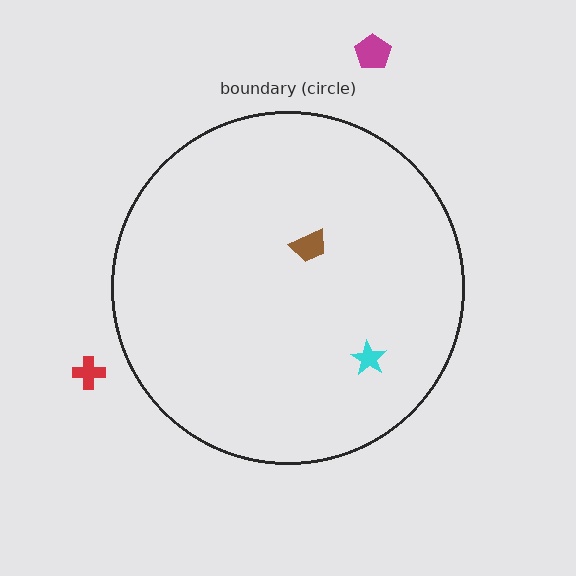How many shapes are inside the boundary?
2 inside, 2 outside.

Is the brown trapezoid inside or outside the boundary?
Inside.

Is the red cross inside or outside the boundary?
Outside.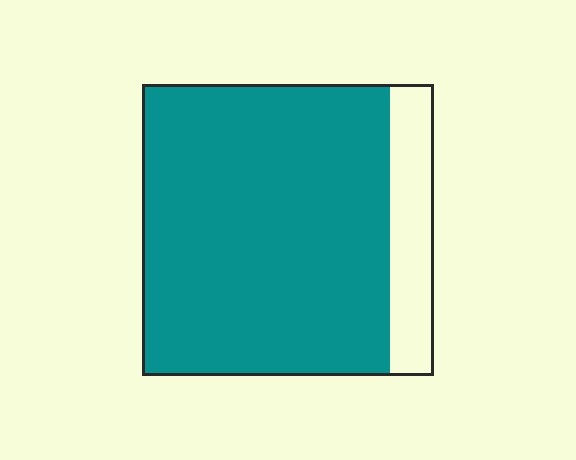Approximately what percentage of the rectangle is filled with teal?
Approximately 85%.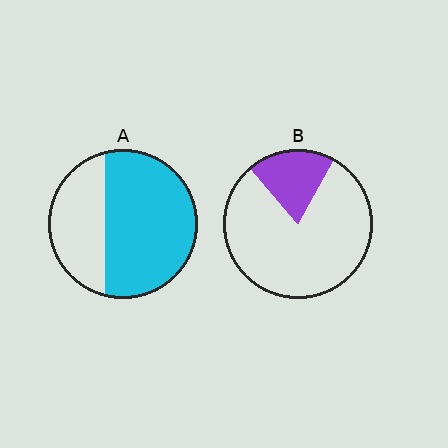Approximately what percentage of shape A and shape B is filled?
A is approximately 65% and B is approximately 20%.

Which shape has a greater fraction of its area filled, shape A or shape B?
Shape A.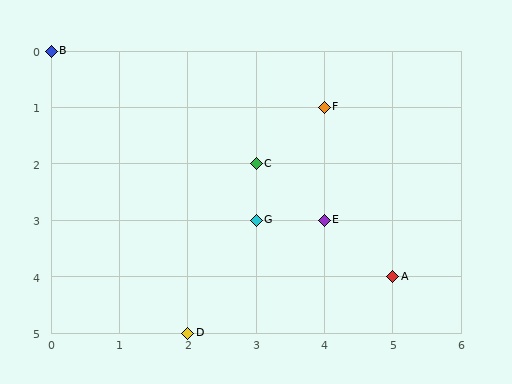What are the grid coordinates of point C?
Point C is at grid coordinates (3, 2).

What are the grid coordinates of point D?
Point D is at grid coordinates (2, 5).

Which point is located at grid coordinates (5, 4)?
Point A is at (5, 4).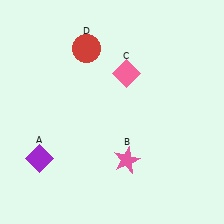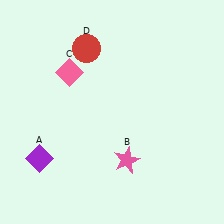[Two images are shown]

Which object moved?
The pink diamond (C) moved left.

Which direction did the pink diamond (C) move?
The pink diamond (C) moved left.